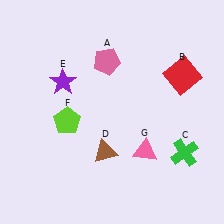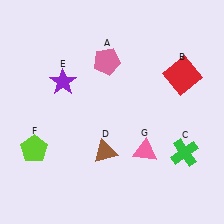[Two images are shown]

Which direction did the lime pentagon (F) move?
The lime pentagon (F) moved left.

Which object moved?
The lime pentagon (F) moved left.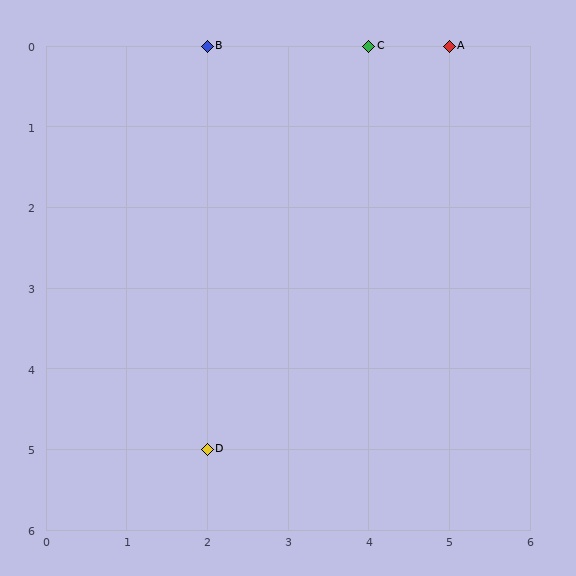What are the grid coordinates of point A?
Point A is at grid coordinates (5, 0).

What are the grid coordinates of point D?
Point D is at grid coordinates (2, 5).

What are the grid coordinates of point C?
Point C is at grid coordinates (4, 0).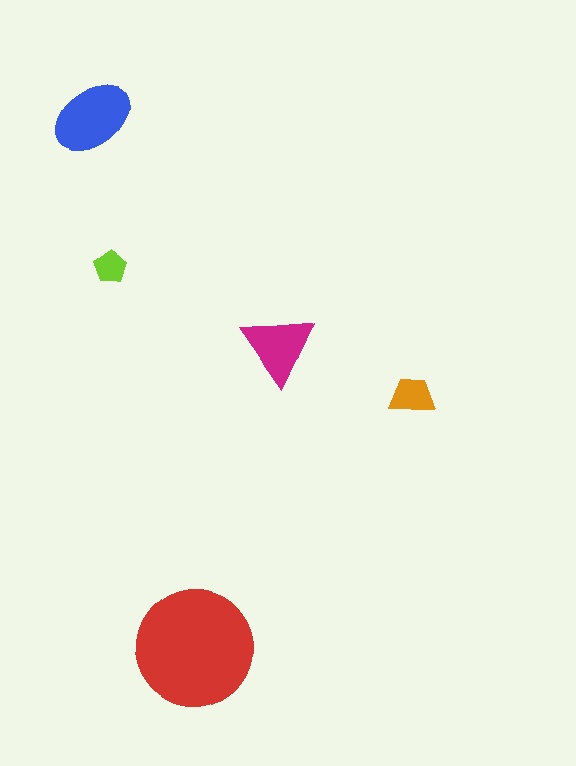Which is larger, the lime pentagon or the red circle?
The red circle.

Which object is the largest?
The red circle.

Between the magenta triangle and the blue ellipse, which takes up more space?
The blue ellipse.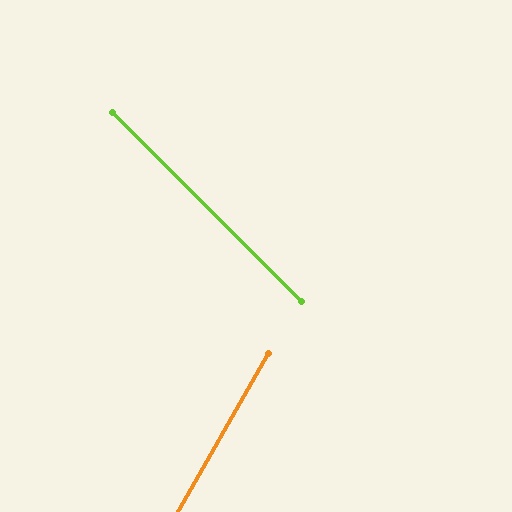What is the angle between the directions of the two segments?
Approximately 75 degrees.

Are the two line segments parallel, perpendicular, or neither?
Neither parallel nor perpendicular — they differ by about 75°.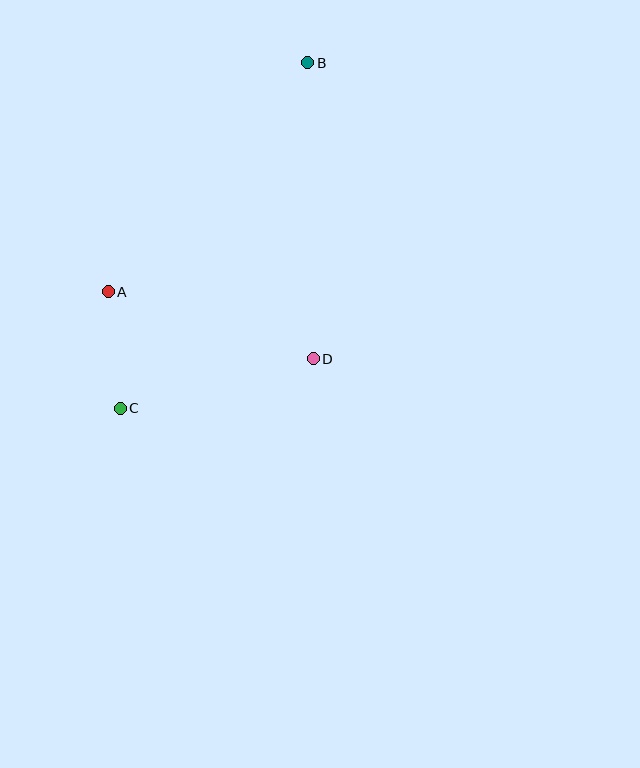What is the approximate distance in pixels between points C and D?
The distance between C and D is approximately 199 pixels.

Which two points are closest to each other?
Points A and C are closest to each other.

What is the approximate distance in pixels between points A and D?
The distance between A and D is approximately 216 pixels.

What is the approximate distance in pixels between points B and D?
The distance between B and D is approximately 296 pixels.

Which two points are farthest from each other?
Points B and C are farthest from each other.